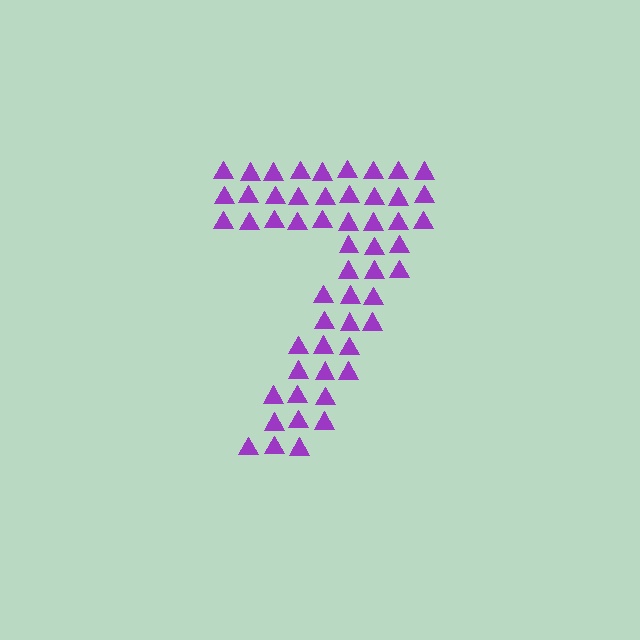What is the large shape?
The large shape is the digit 7.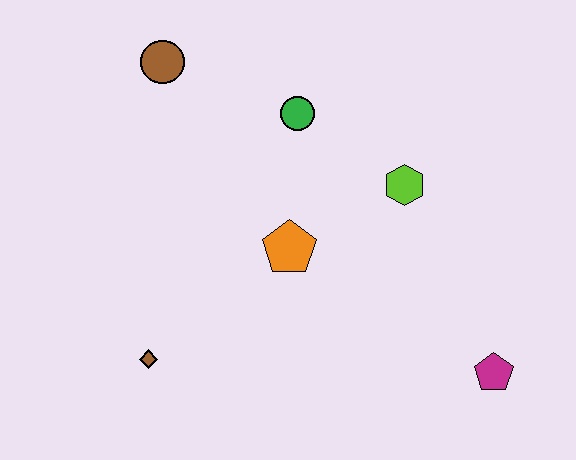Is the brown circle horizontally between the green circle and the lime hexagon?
No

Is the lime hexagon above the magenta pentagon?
Yes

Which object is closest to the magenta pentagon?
The lime hexagon is closest to the magenta pentagon.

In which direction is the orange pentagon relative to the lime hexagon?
The orange pentagon is to the left of the lime hexagon.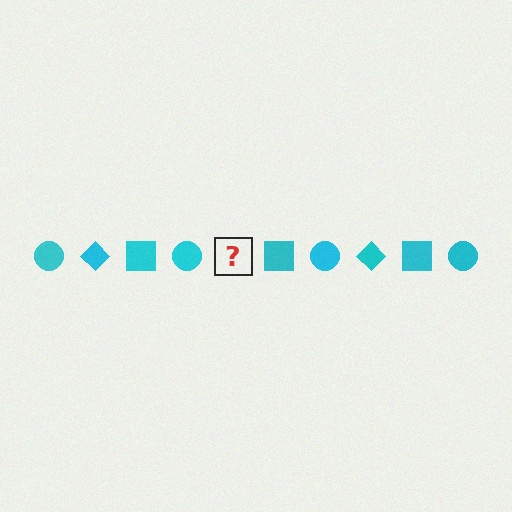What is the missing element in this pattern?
The missing element is a cyan diamond.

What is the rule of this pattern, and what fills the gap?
The rule is that the pattern cycles through circle, diamond, square shapes in cyan. The gap should be filled with a cyan diamond.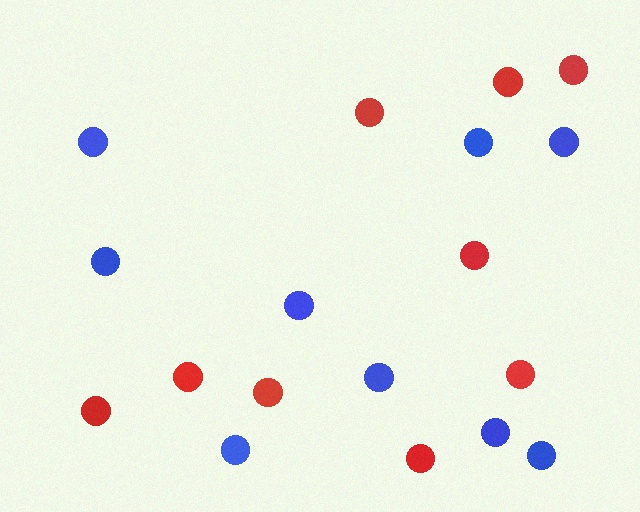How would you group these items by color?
There are 2 groups: one group of red circles (9) and one group of blue circles (9).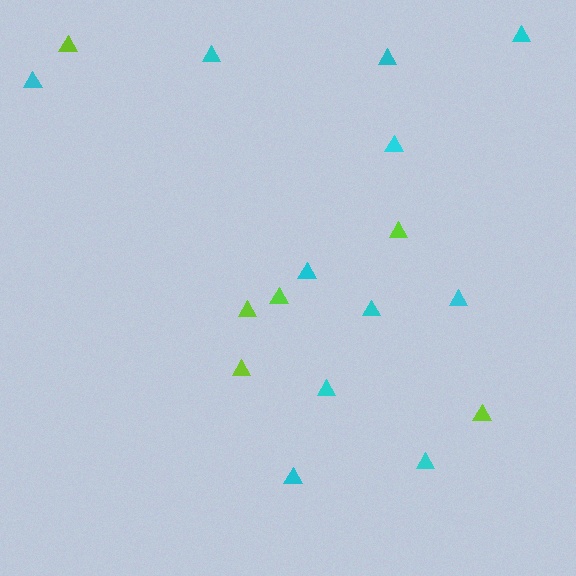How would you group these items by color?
There are 2 groups: one group of lime triangles (6) and one group of cyan triangles (11).